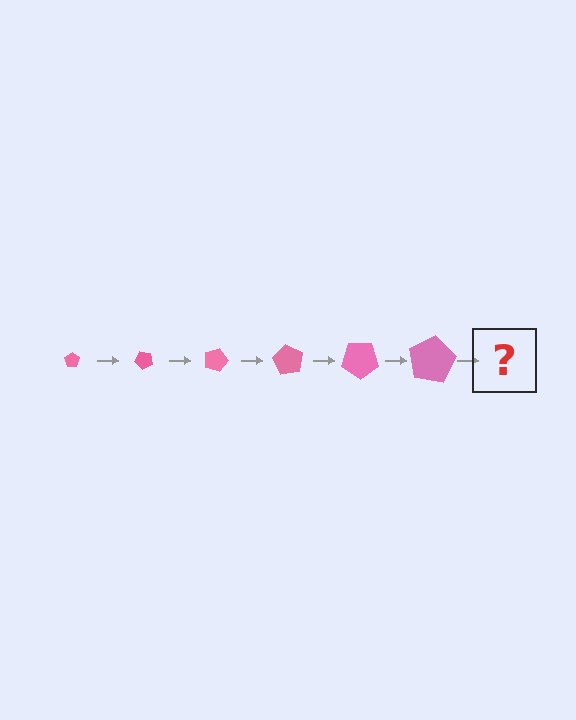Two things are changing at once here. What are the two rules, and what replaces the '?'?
The two rules are that the pentagon grows larger each step and it rotates 45 degrees each step. The '?' should be a pentagon, larger than the previous one and rotated 270 degrees from the start.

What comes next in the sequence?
The next element should be a pentagon, larger than the previous one and rotated 270 degrees from the start.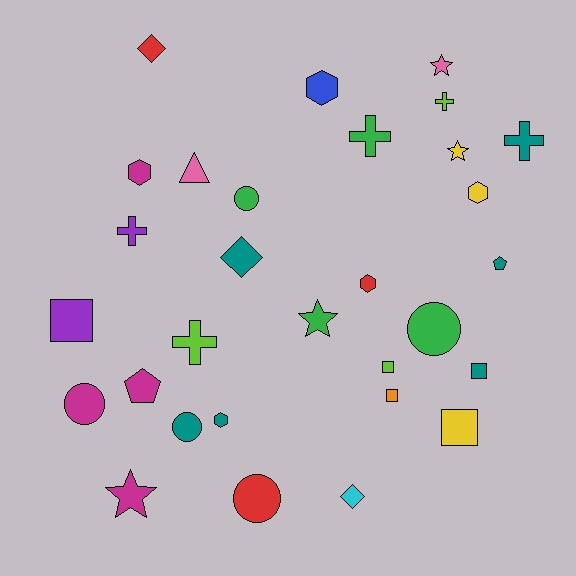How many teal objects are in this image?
There are 6 teal objects.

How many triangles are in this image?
There is 1 triangle.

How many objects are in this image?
There are 30 objects.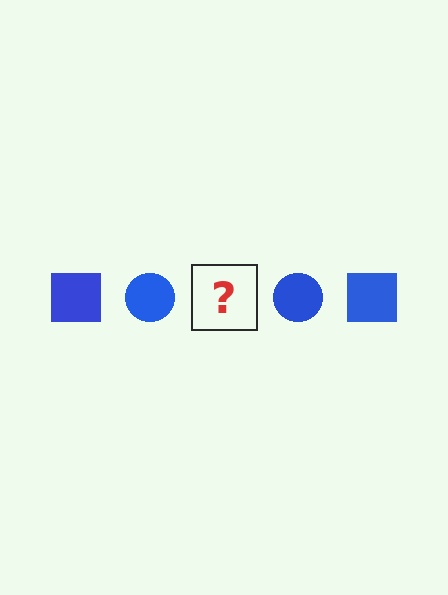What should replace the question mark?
The question mark should be replaced with a blue square.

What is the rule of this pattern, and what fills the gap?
The rule is that the pattern cycles through square, circle shapes in blue. The gap should be filled with a blue square.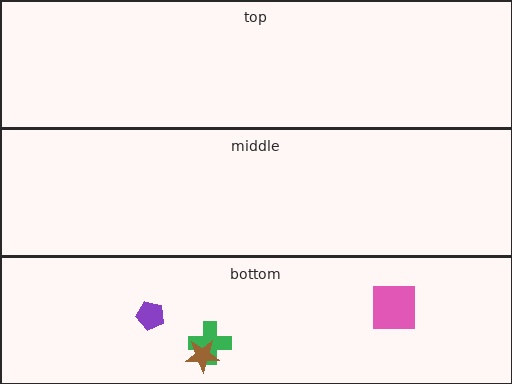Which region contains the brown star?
The bottom region.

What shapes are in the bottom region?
The green cross, the pink square, the brown star, the purple pentagon.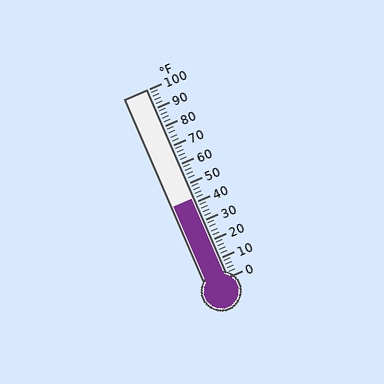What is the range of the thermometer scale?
The thermometer scale ranges from 0°F to 100°F.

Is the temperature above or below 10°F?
The temperature is above 10°F.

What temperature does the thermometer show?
The thermometer shows approximately 42°F.